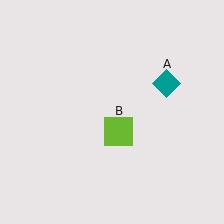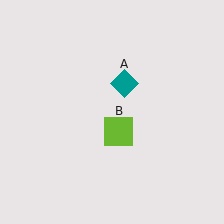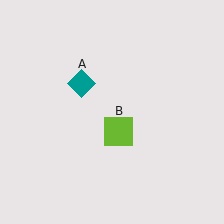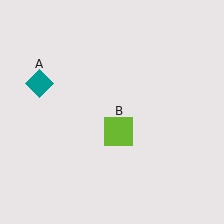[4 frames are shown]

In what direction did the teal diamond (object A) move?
The teal diamond (object A) moved left.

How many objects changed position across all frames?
1 object changed position: teal diamond (object A).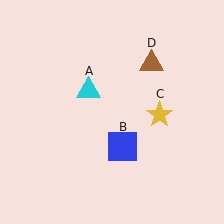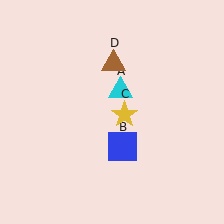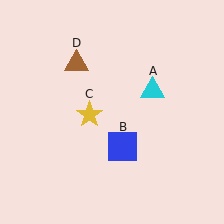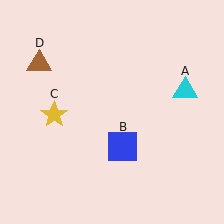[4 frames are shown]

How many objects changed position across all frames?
3 objects changed position: cyan triangle (object A), yellow star (object C), brown triangle (object D).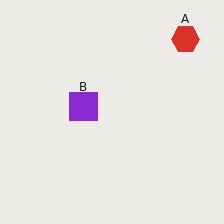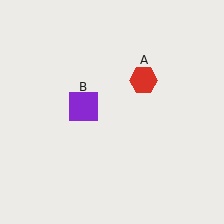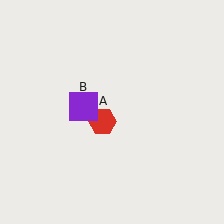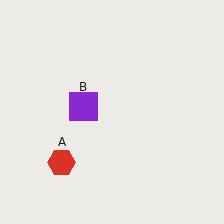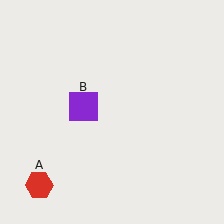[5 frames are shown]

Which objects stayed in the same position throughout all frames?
Purple square (object B) remained stationary.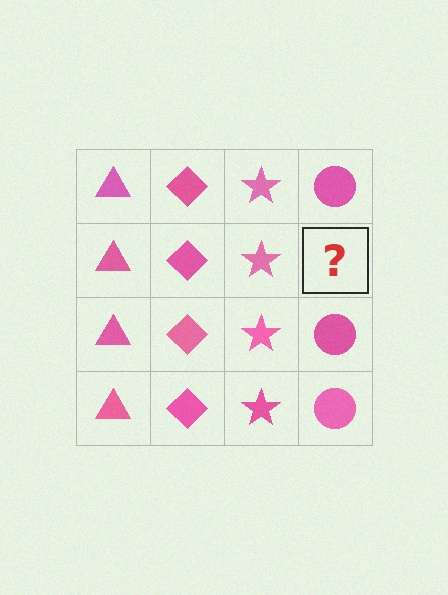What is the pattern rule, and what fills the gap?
The rule is that each column has a consistent shape. The gap should be filled with a pink circle.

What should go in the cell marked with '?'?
The missing cell should contain a pink circle.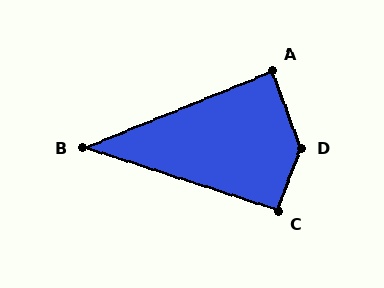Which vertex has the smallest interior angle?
B, at approximately 40 degrees.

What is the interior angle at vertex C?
Approximately 92 degrees (approximately right).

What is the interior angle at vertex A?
Approximately 88 degrees (approximately right).